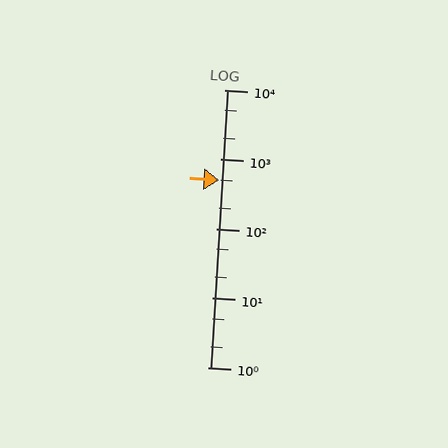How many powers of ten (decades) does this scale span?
The scale spans 4 decades, from 1 to 10000.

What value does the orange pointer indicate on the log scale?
The pointer indicates approximately 500.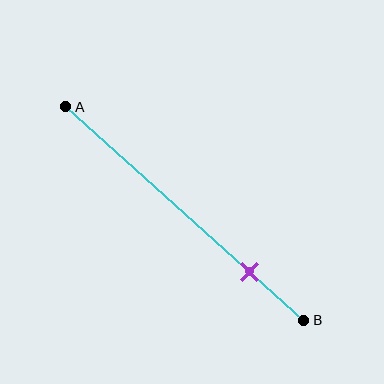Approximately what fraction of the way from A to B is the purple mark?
The purple mark is approximately 75% of the way from A to B.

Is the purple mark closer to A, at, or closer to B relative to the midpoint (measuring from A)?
The purple mark is closer to point B than the midpoint of segment AB.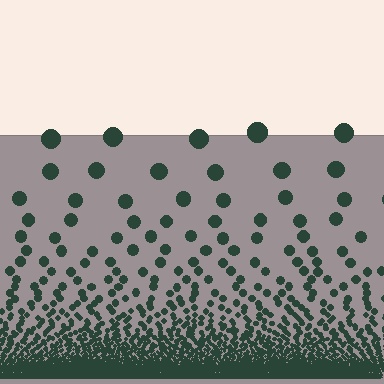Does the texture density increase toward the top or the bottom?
Density increases toward the bottom.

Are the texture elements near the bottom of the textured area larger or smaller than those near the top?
Smaller. The gradient is inverted — elements near the bottom are smaller and denser.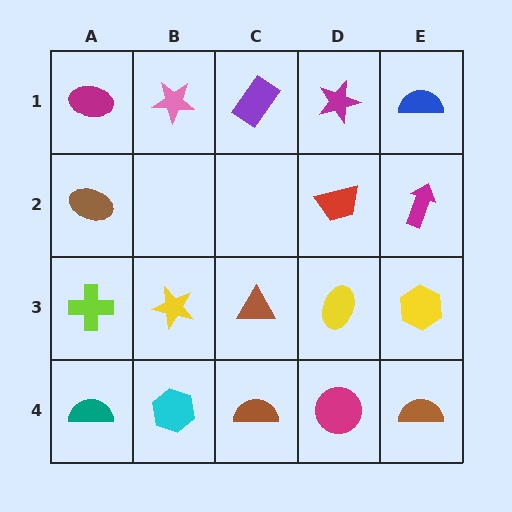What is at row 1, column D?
A magenta star.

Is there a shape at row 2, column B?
No, that cell is empty.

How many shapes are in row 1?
5 shapes.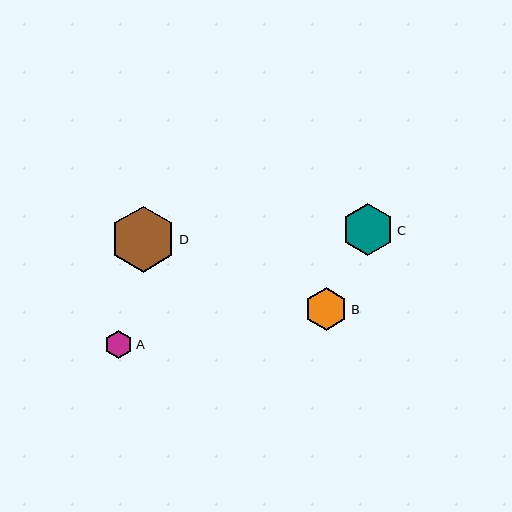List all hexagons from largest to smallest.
From largest to smallest: D, C, B, A.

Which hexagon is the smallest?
Hexagon A is the smallest with a size of approximately 28 pixels.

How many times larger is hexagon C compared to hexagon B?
Hexagon C is approximately 1.2 times the size of hexagon B.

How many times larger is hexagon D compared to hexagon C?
Hexagon D is approximately 1.3 times the size of hexagon C.